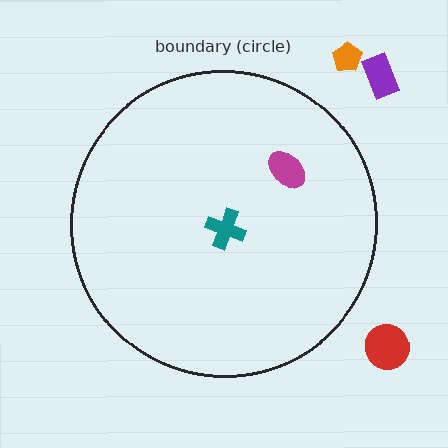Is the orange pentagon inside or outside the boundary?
Outside.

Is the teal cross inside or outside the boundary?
Inside.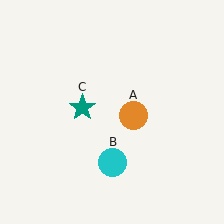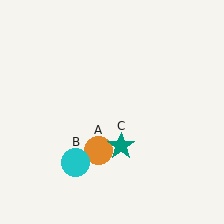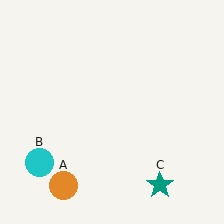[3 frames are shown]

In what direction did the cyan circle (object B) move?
The cyan circle (object B) moved left.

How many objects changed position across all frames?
3 objects changed position: orange circle (object A), cyan circle (object B), teal star (object C).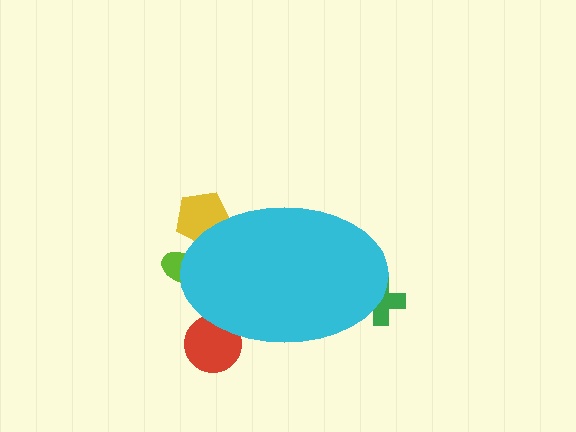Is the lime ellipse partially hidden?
Yes, the lime ellipse is partially hidden behind the cyan ellipse.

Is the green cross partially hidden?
Yes, the green cross is partially hidden behind the cyan ellipse.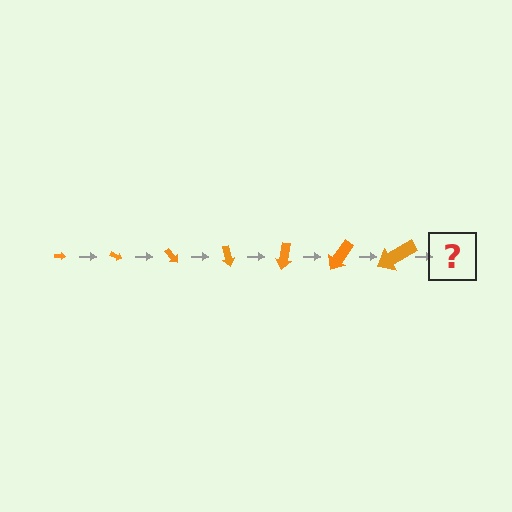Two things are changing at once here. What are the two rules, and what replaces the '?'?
The two rules are that the arrow grows larger each step and it rotates 25 degrees each step. The '?' should be an arrow, larger than the previous one and rotated 175 degrees from the start.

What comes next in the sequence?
The next element should be an arrow, larger than the previous one and rotated 175 degrees from the start.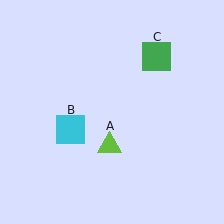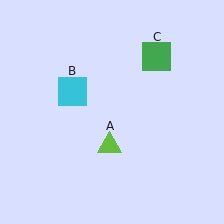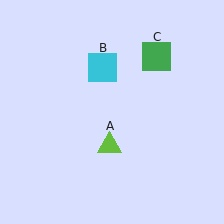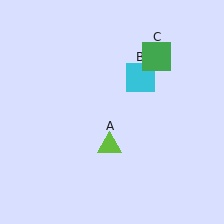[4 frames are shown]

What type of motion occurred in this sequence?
The cyan square (object B) rotated clockwise around the center of the scene.